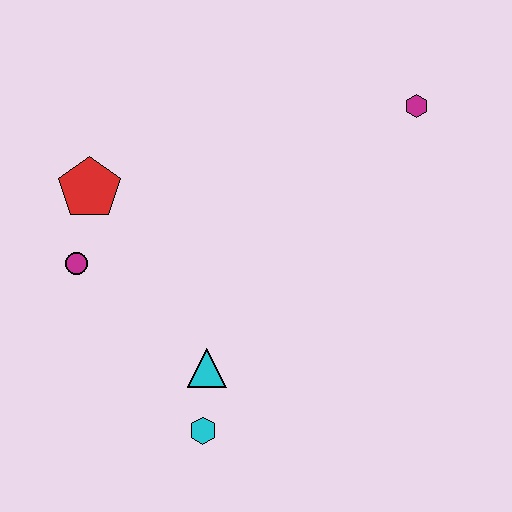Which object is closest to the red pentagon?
The magenta circle is closest to the red pentagon.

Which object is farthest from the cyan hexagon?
The magenta hexagon is farthest from the cyan hexagon.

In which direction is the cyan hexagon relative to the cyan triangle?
The cyan hexagon is below the cyan triangle.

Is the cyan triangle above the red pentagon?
No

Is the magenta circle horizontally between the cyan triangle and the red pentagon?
No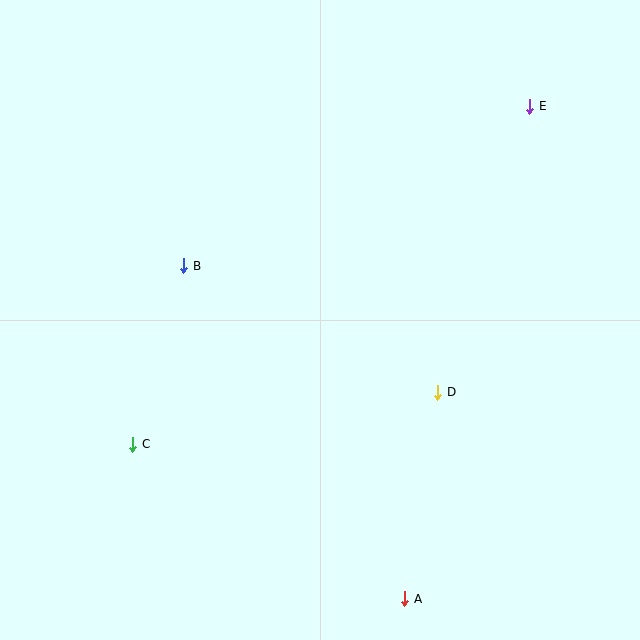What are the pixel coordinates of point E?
Point E is at (530, 106).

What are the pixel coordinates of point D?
Point D is at (438, 392).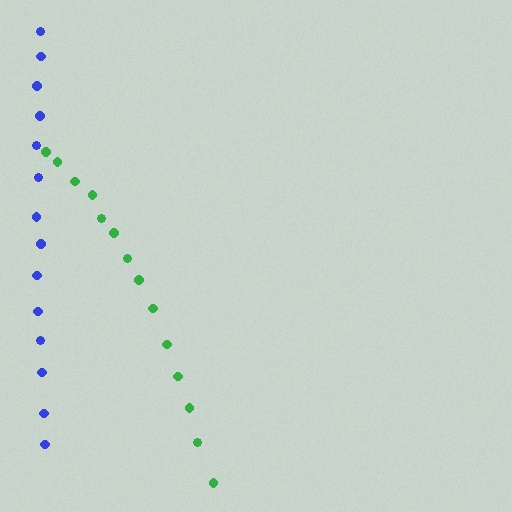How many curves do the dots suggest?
There are 2 distinct paths.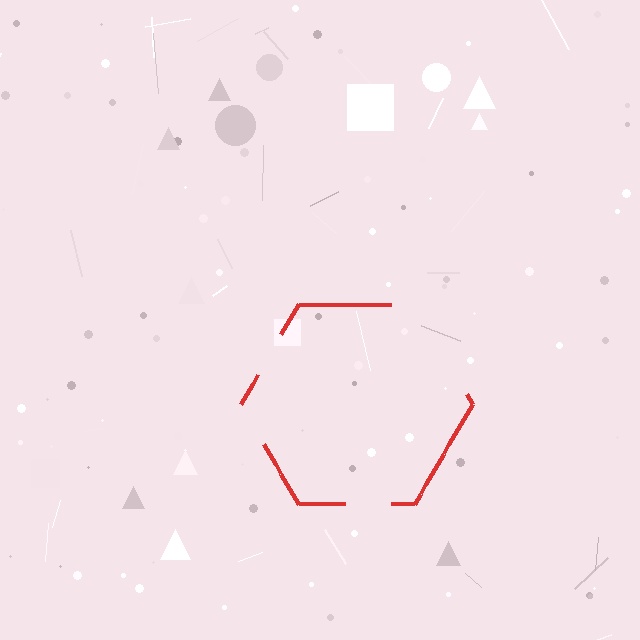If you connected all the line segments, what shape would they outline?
They would outline a hexagon.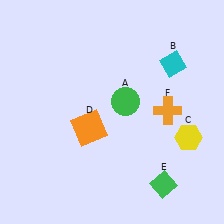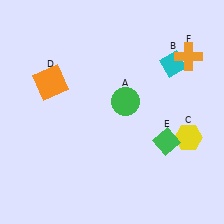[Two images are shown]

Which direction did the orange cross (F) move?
The orange cross (F) moved up.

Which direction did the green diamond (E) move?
The green diamond (E) moved up.